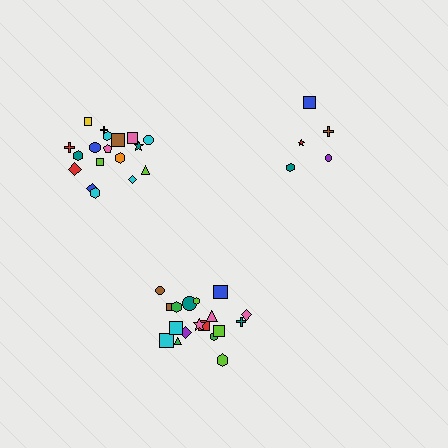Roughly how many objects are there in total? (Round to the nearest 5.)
Roughly 40 objects in total.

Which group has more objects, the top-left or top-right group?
The top-left group.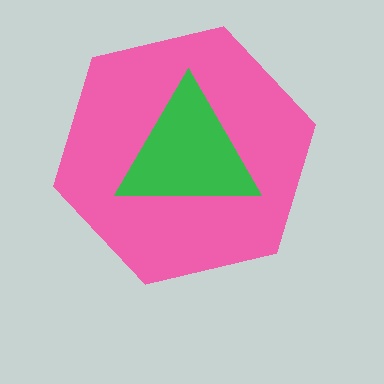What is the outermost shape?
The pink hexagon.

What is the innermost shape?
The green triangle.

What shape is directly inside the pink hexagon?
The green triangle.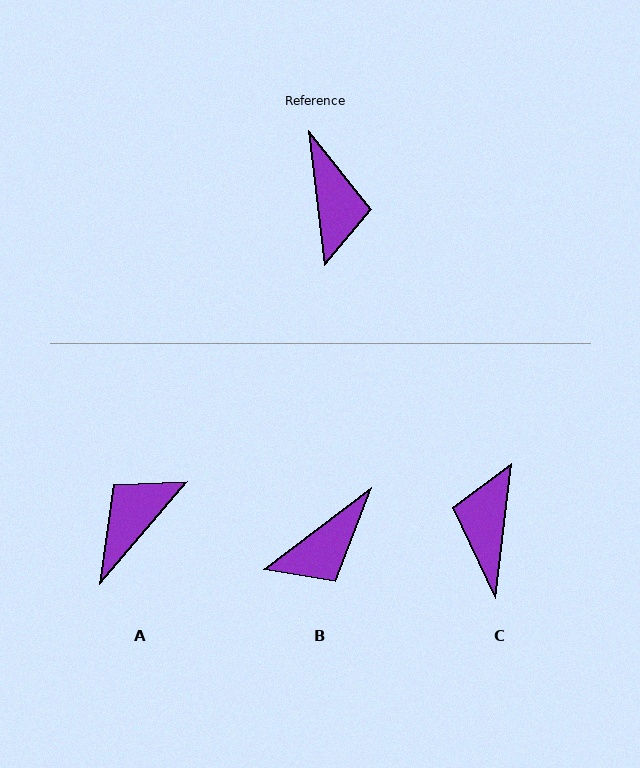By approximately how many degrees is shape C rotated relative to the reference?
Approximately 167 degrees counter-clockwise.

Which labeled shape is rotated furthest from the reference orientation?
C, about 167 degrees away.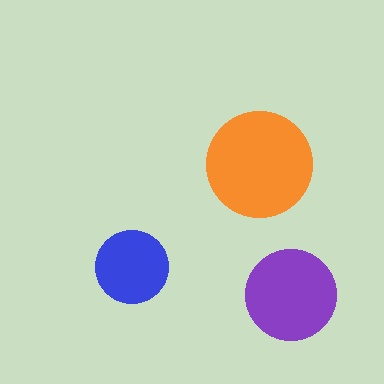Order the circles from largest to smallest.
the orange one, the purple one, the blue one.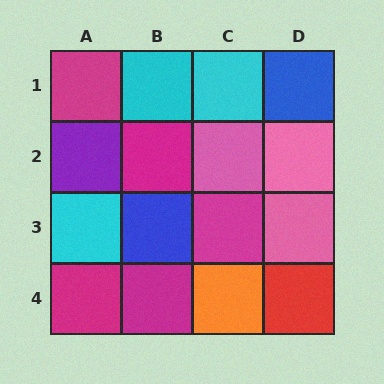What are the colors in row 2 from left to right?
Purple, magenta, pink, pink.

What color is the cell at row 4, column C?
Orange.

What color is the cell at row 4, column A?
Magenta.